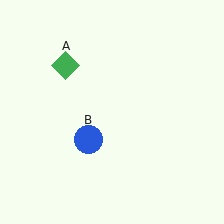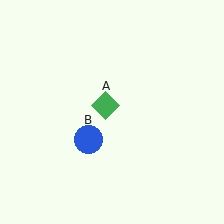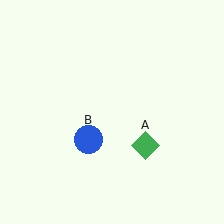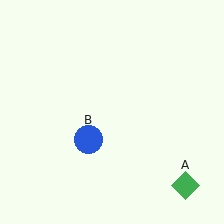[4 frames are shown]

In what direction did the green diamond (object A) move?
The green diamond (object A) moved down and to the right.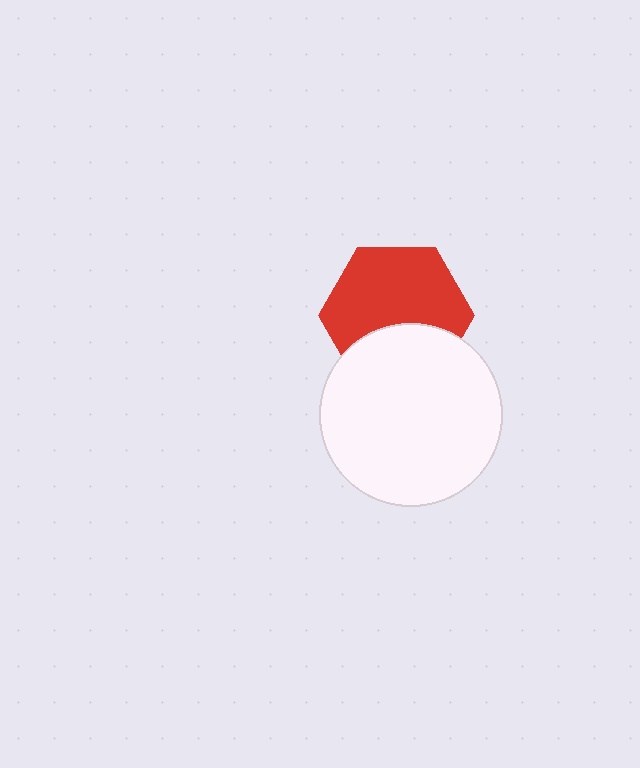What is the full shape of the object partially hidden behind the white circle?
The partially hidden object is a red hexagon.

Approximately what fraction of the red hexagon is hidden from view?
Roughly 35% of the red hexagon is hidden behind the white circle.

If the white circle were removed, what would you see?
You would see the complete red hexagon.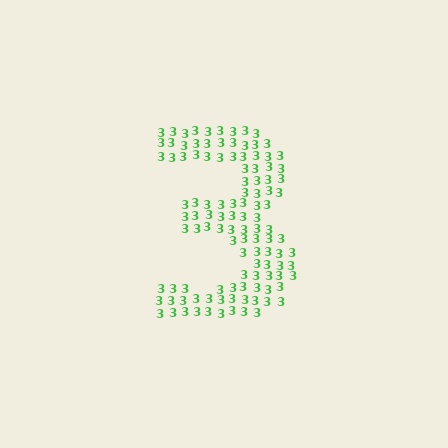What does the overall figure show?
The overall figure shows the digit 3.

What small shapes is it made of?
It is made of small digit 3's.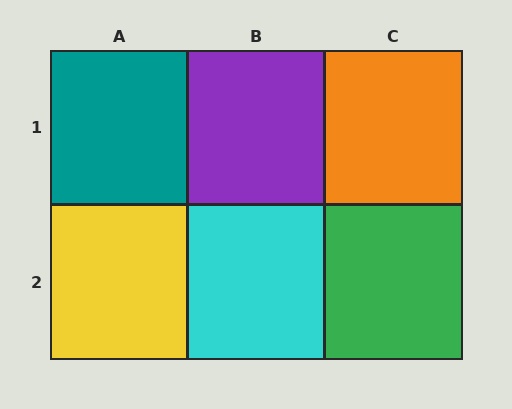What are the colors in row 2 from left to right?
Yellow, cyan, green.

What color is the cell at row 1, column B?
Purple.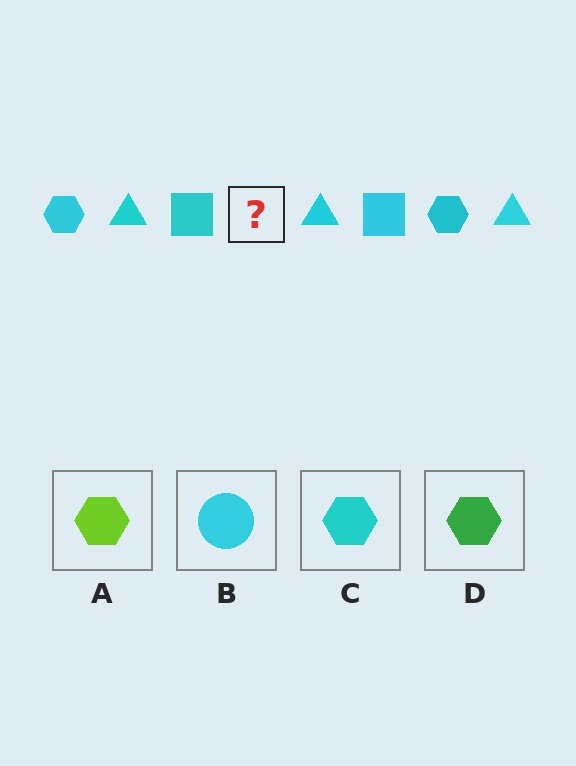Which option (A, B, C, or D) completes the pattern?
C.